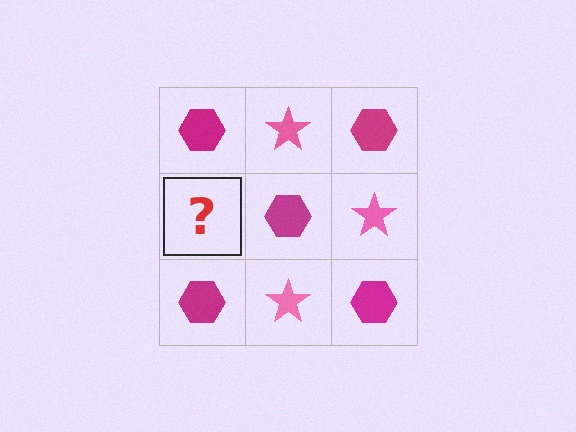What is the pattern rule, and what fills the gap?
The rule is that it alternates magenta hexagon and pink star in a checkerboard pattern. The gap should be filled with a pink star.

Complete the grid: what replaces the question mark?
The question mark should be replaced with a pink star.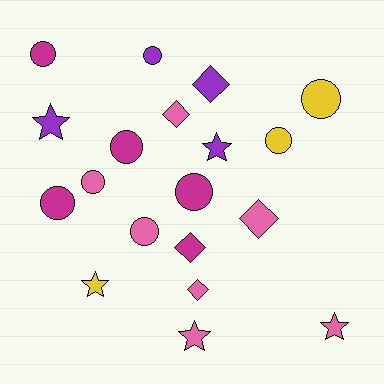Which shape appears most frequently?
Circle, with 9 objects.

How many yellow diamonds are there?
There are no yellow diamonds.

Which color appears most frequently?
Pink, with 7 objects.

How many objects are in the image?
There are 19 objects.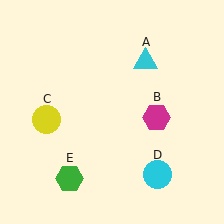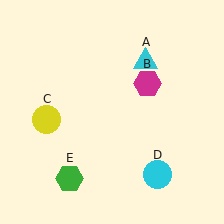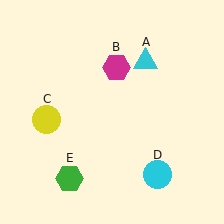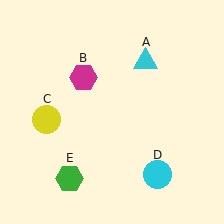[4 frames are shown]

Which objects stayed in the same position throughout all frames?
Cyan triangle (object A) and yellow circle (object C) and cyan circle (object D) and green hexagon (object E) remained stationary.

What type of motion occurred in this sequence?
The magenta hexagon (object B) rotated counterclockwise around the center of the scene.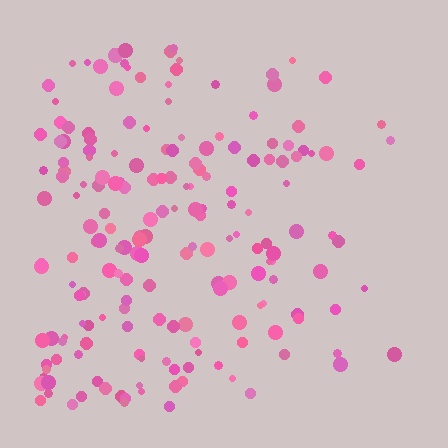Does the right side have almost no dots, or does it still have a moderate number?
Still a moderate number, just noticeably fewer than the left.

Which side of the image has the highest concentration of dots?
The left.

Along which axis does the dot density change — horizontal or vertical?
Horizontal.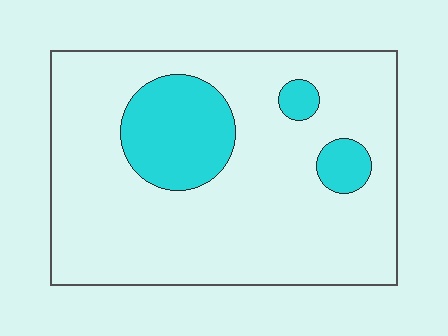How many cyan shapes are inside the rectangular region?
3.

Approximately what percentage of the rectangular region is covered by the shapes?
Approximately 20%.